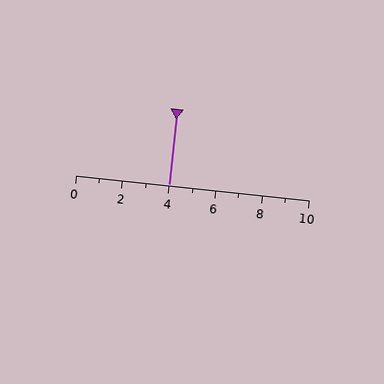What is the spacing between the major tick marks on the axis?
The major ticks are spaced 2 apart.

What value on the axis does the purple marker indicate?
The marker indicates approximately 4.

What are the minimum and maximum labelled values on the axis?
The axis runs from 0 to 10.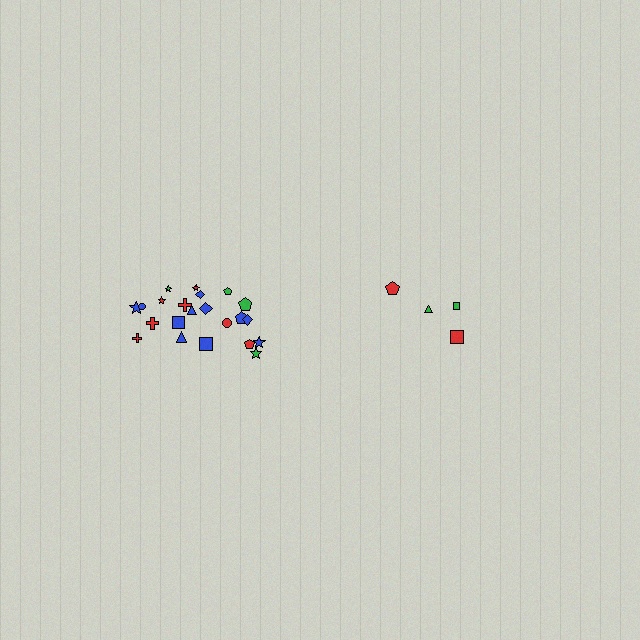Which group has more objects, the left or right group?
The left group.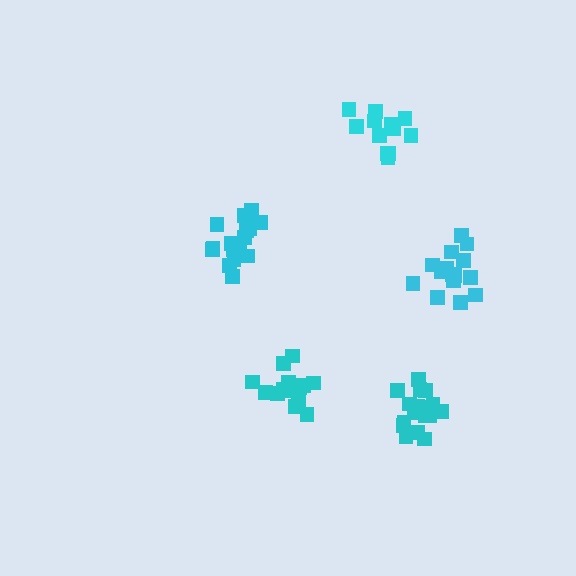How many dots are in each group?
Group 1: 16 dots, Group 2: 13 dots, Group 3: 18 dots, Group 4: 16 dots, Group 5: 18 dots (81 total).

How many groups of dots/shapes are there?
There are 5 groups.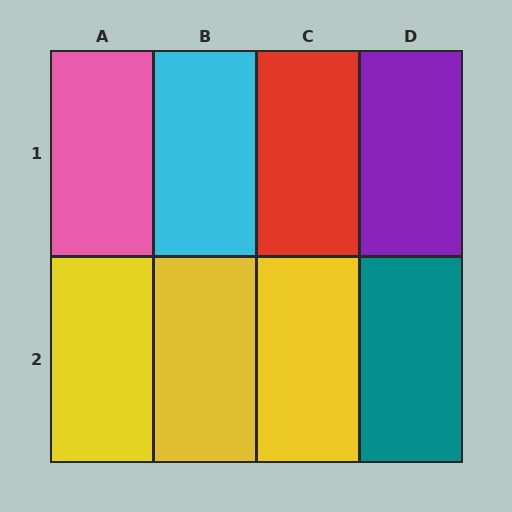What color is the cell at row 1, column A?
Pink.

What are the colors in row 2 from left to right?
Yellow, yellow, yellow, teal.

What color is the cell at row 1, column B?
Cyan.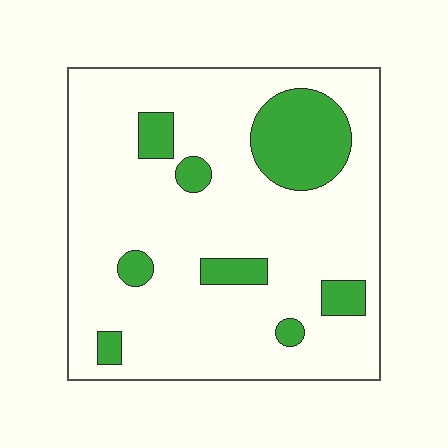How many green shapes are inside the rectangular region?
8.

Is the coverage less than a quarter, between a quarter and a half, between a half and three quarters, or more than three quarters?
Less than a quarter.